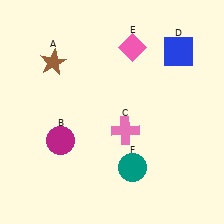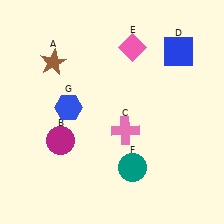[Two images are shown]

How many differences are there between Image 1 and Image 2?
There is 1 difference between the two images.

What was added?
A blue hexagon (G) was added in Image 2.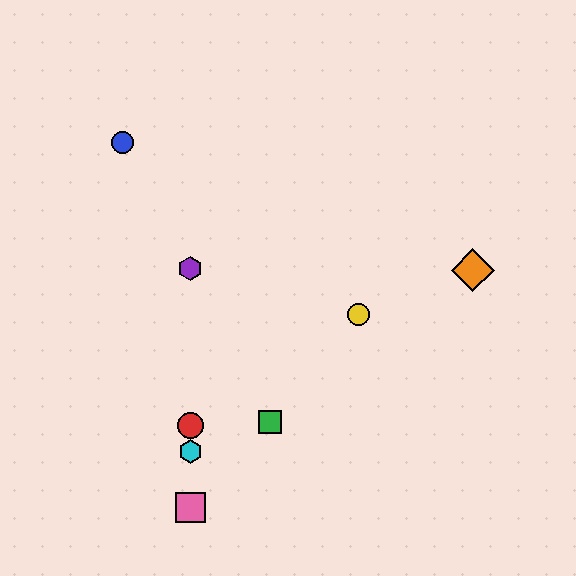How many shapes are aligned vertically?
4 shapes (the red circle, the purple hexagon, the cyan hexagon, the pink square) are aligned vertically.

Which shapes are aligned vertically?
The red circle, the purple hexagon, the cyan hexagon, the pink square are aligned vertically.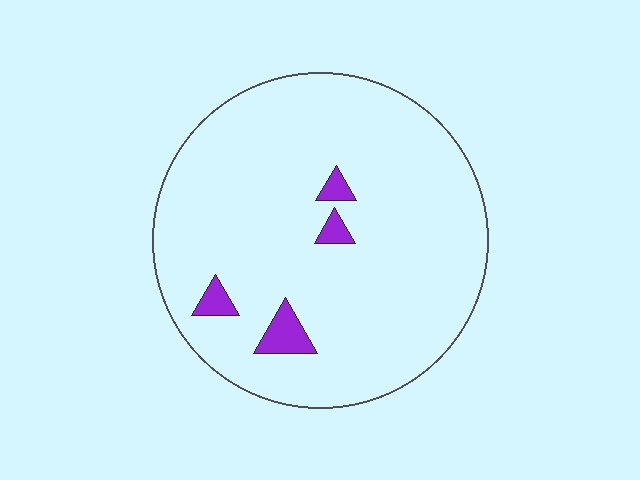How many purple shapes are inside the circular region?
4.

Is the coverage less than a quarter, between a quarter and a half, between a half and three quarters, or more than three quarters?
Less than a quarter.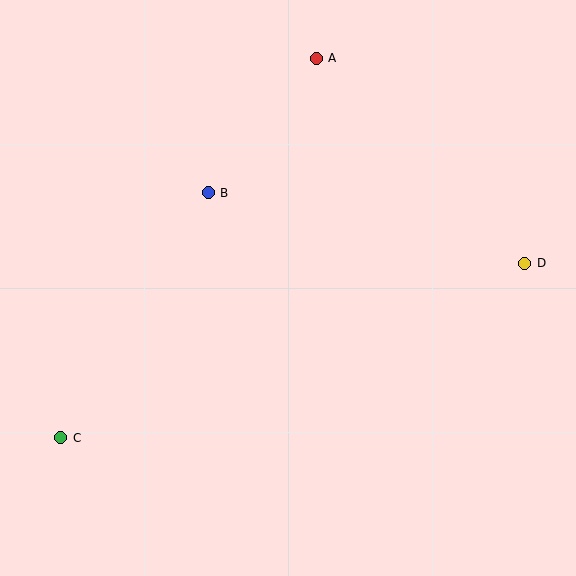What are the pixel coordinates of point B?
Point B is at (208, 193).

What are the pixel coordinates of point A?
Point A is at (316, 58).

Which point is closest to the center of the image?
Point B at (208, 193) is closest to the center.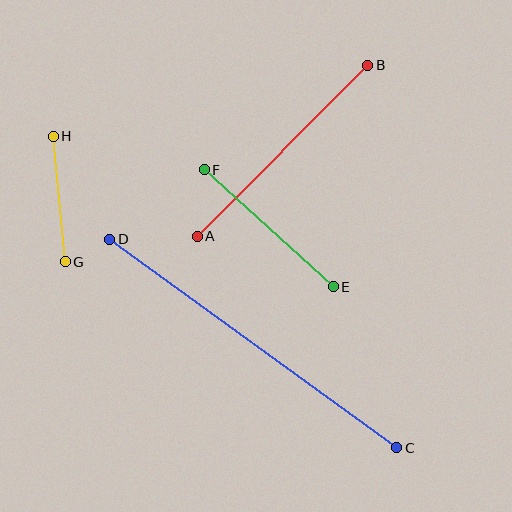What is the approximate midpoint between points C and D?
The midpoint is at approximately (253, 344) pixels.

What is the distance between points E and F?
The distance is approximately 174 pixels.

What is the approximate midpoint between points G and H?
The midpoint is at approximately (59, 199) pixels.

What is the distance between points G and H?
The distance is approximately 126 pixels.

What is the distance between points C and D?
The distance is approximately 354 pixels.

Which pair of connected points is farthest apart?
Points C and D are farthest apart.